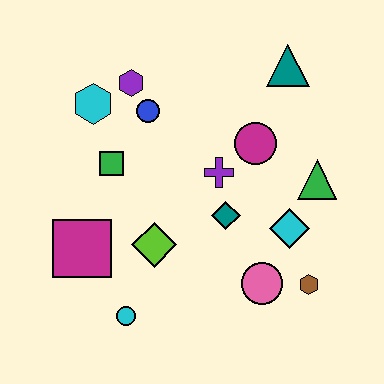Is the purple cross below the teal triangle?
Yes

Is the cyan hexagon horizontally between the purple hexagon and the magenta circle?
No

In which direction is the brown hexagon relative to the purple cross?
The brown hexagon is below the purple cross.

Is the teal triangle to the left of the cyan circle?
No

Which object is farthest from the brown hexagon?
The cyan hexagon is farthest from the brown hexagon.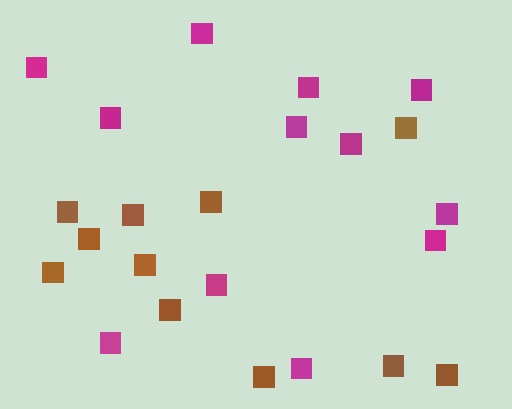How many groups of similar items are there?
There are 2 groups: one group of magenta squares (12) and one group of brown squares (11).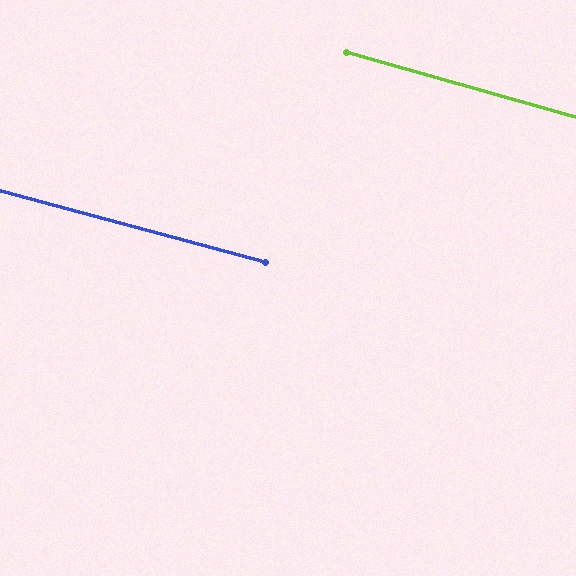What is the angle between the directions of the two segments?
Approximately 1 degree.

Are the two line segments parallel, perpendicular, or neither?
Parallel — their directions differ by only 0.6°.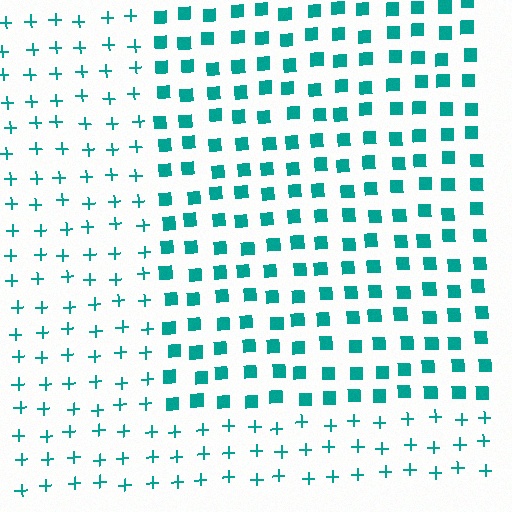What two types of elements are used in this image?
The image uses squares inside the rectangle region and plus signs outside it.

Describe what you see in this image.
The image is filled with small teal elements arranged in a uniform grid. A rectangle-shaped region contains squares, while the surrounding area contains plus signs. The boundary is defined purely by the change in element shape.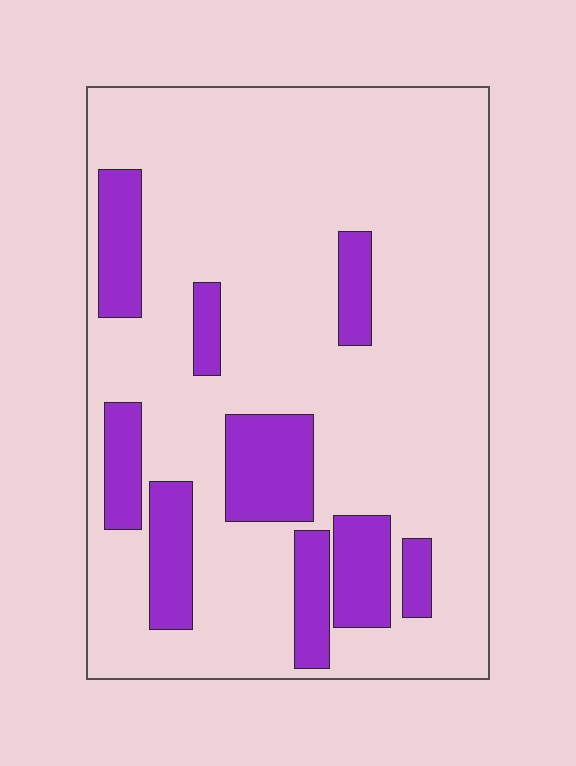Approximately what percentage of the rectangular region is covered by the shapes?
Approximately 20%.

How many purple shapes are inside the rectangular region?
9.